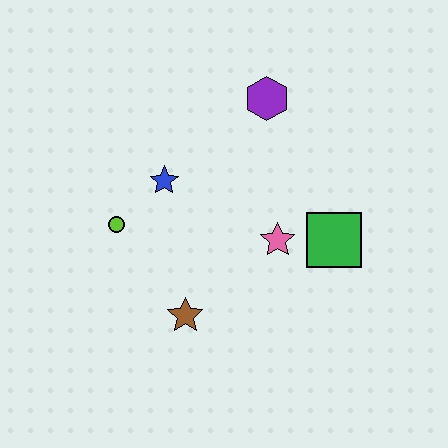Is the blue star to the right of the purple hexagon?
No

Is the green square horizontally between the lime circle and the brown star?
No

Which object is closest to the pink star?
The green square is closest to the pink star.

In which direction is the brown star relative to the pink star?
The brown star is to the left of the pink star.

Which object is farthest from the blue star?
The green square is farthest from the blue star.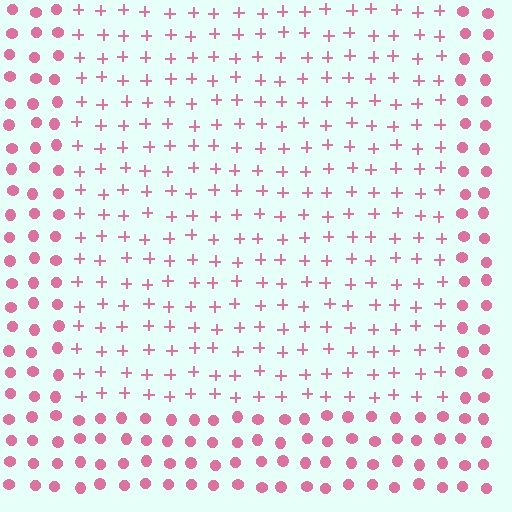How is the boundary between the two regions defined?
The boundary is defined by a change in element shape: plus signs inside vs. circles outside. All elements share the same color and spacing.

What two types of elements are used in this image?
The image uses plus signs inside the rectangle region and circles outside it.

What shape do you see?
I see a rectangle.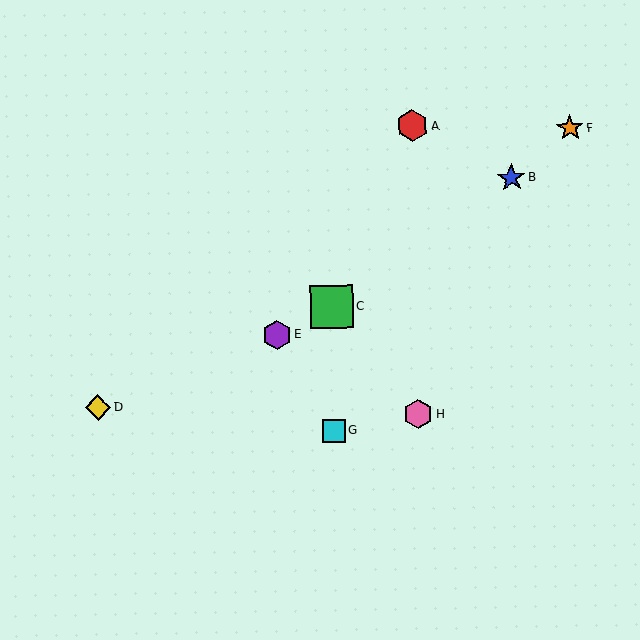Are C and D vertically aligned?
No, C is at x≈332 and D is at x≈98.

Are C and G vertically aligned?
Yes, both are at x≈332.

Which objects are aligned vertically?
Objects C, G are aligned vertically.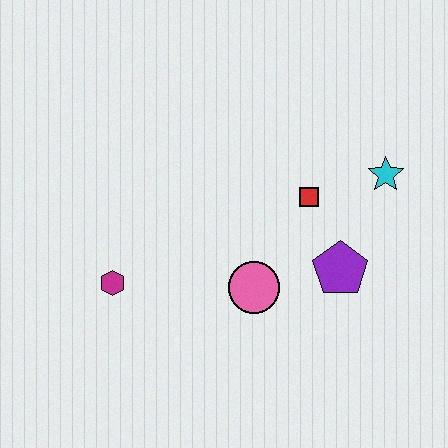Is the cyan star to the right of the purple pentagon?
Yes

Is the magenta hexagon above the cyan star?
No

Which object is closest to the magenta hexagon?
The pink circle is closest to the magenta hexagon.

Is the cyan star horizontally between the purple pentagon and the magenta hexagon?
No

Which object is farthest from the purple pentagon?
The magenta hexagon is farthest from the purple pentagon.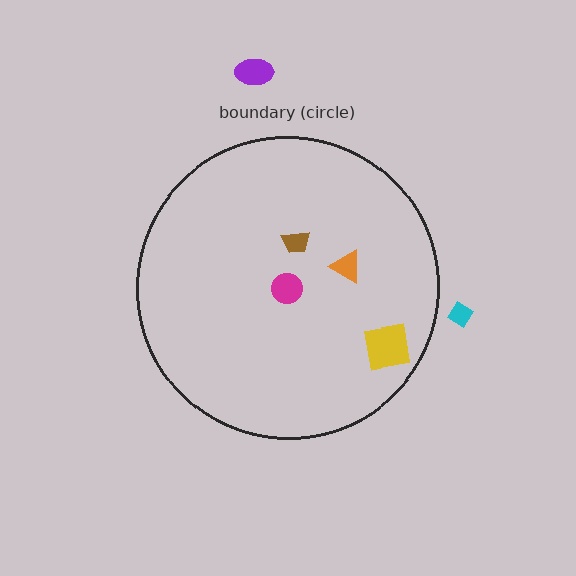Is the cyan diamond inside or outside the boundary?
Outside.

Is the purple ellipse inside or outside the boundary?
Outside.